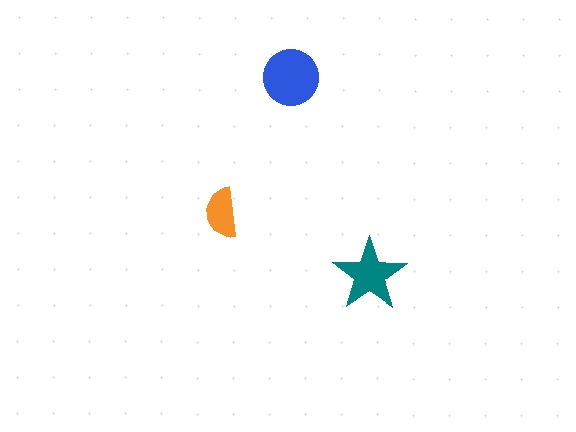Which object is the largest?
The blue circle.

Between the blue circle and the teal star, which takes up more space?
The blue circle.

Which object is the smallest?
The orange semicircle.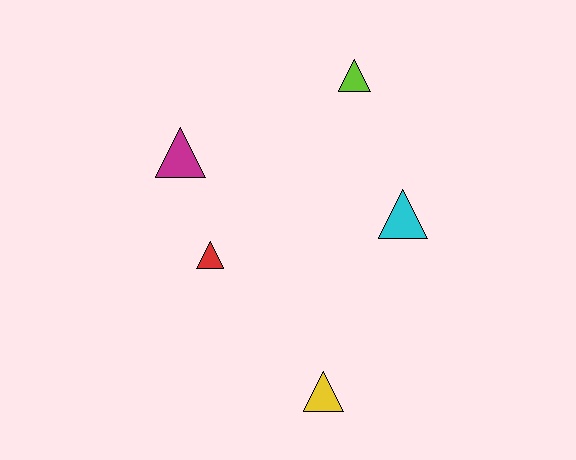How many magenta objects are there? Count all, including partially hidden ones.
There is 1 magenta object.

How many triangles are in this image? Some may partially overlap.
There are 5 triangles.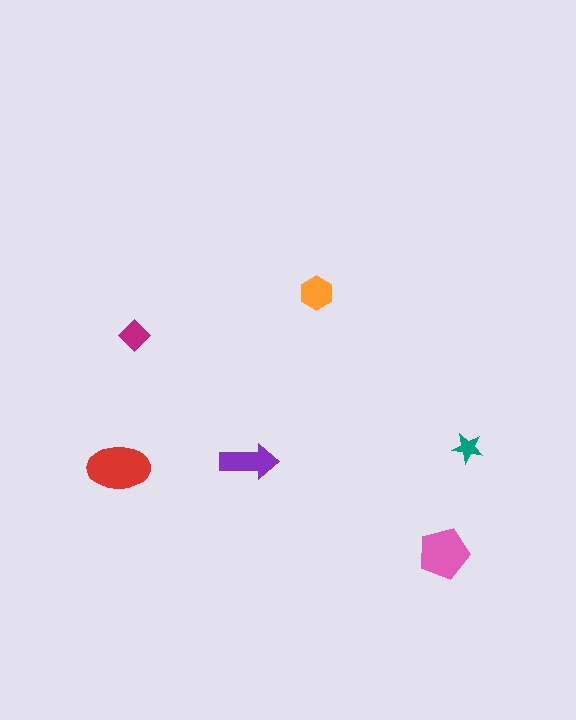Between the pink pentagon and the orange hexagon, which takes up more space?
The pink pentagon.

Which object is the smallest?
The teal star.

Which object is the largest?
The red ellipse.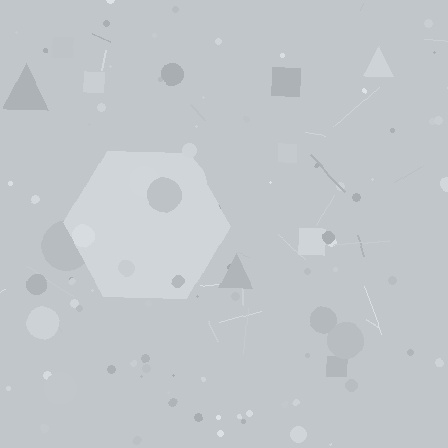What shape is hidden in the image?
A hexagon is hidden in the image.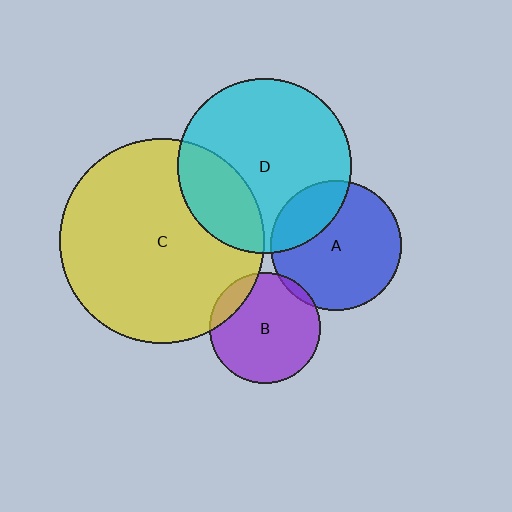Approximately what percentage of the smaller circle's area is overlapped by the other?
Approximately 25%.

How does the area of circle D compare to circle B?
Approximately 2.5 times.